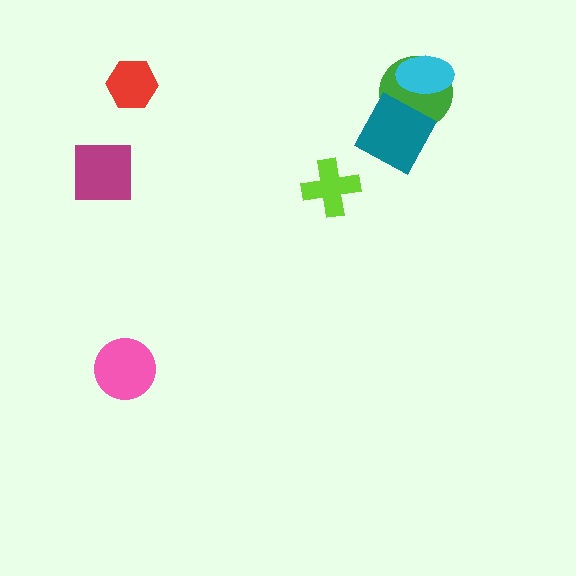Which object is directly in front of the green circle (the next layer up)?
The teal diamond is directly in front of the green circle.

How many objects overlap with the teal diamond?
1 object overlaps with the teal diamond.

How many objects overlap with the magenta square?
0 objects overlap with the magenta square.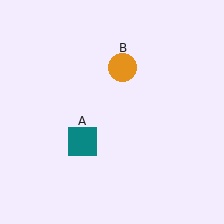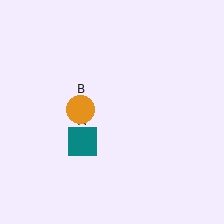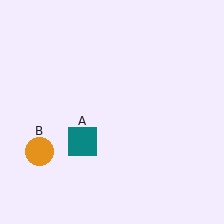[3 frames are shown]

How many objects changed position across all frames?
1 object changed position: orange circle (object B).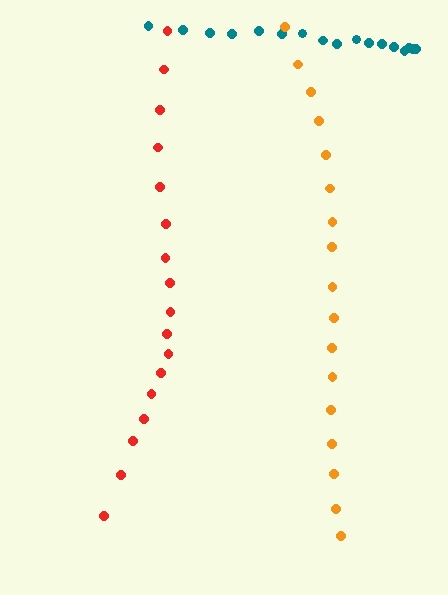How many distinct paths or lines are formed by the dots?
There are 3 distinct paths.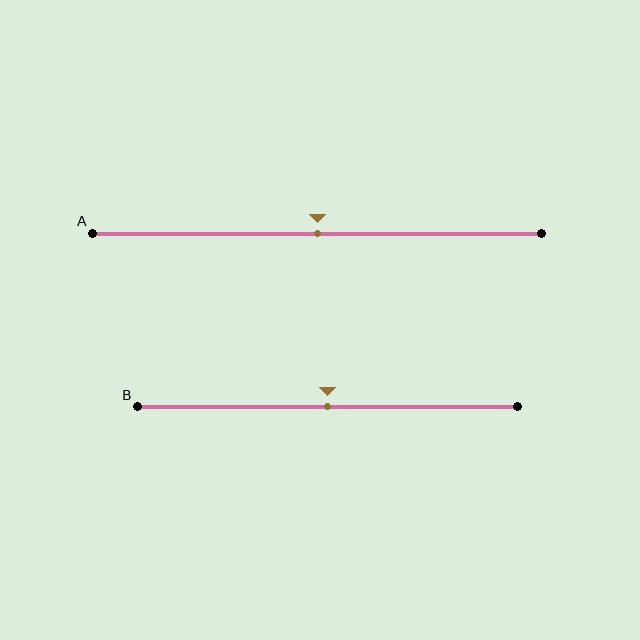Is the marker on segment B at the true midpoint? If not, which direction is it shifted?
Yes, the marker on segment B is at the true midpoint.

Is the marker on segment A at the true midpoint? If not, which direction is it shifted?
Yes, the marker on segment A is at the true midpoint.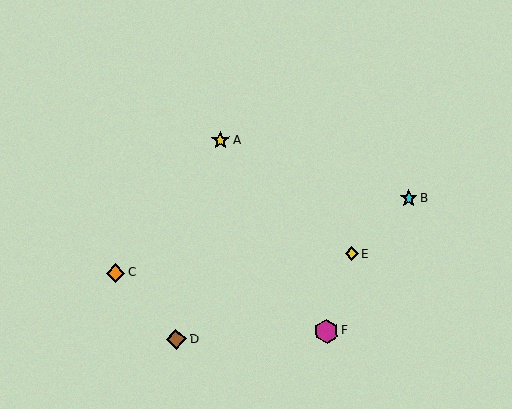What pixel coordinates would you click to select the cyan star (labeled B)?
Click at (409, 198) to select the cyan star B.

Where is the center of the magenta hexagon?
The center of the magenta hexagon is at (327, 331).